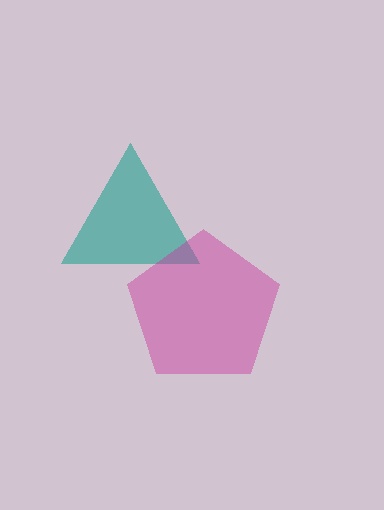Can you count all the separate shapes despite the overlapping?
Yes, there are 2 separate shapes.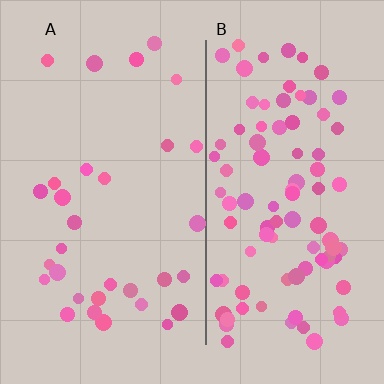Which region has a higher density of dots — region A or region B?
B (the right).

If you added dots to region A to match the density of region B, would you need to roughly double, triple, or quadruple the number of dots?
Approximately triple.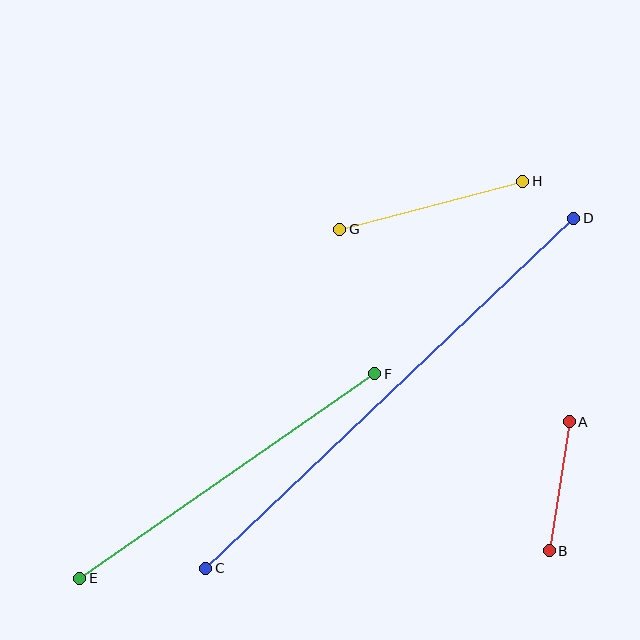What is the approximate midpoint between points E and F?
The midpoint is at approximately (227, 476) pixels.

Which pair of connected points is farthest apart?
Points C and D are farthest apart.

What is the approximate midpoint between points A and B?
The midpoint is at approximately (559, 486) pixels.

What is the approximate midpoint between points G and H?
The midpoint is at approximately (431, 205) pixels.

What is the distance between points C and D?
The distance is approximately 508 pixels.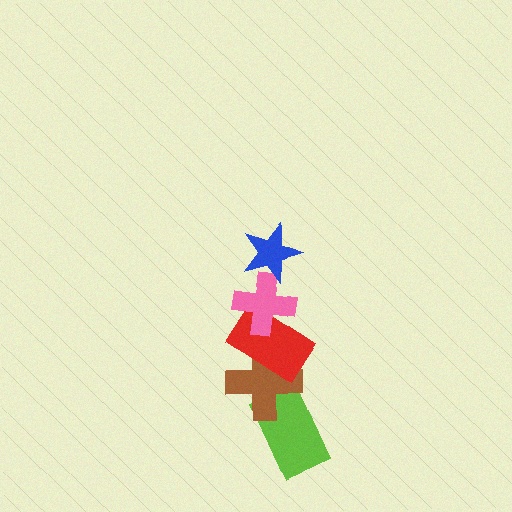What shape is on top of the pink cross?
The blue star is on top of the pink cross.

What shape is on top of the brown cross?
The red rectangle is on top of the brown cross.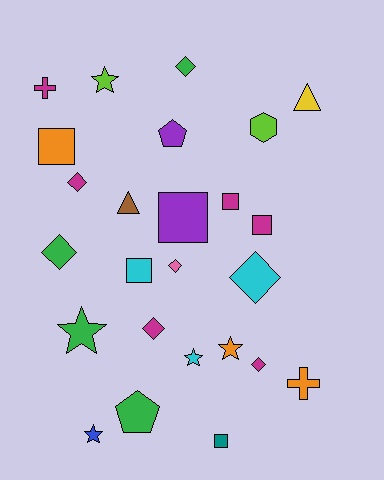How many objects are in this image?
There are 25 objects.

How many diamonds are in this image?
There are 7 diamonds.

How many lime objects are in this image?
There are 2 lime objects.